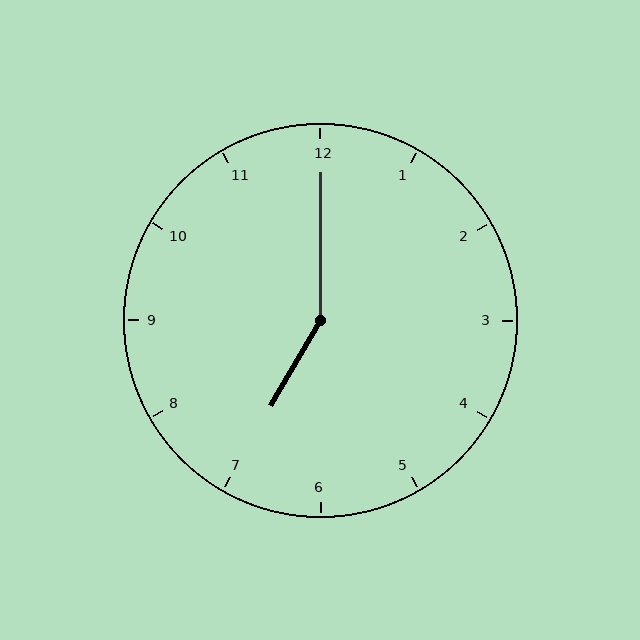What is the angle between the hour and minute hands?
Approximately 150 degrees.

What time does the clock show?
7:00.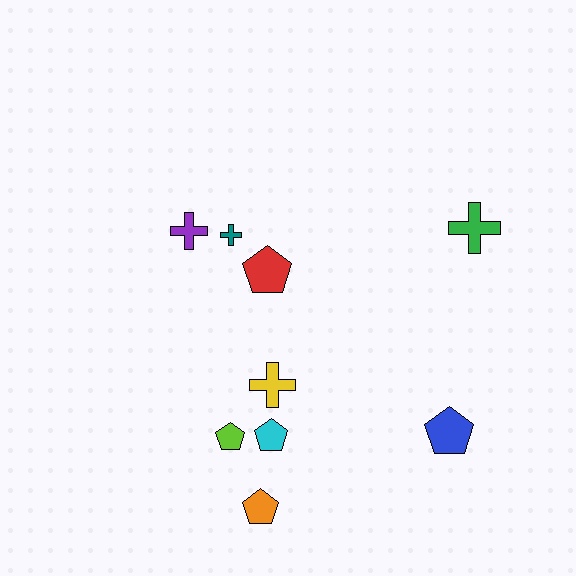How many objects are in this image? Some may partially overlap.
There are 9 objects.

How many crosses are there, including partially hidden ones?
There are 4 crosses.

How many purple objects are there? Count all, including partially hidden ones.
There is 1 purple object.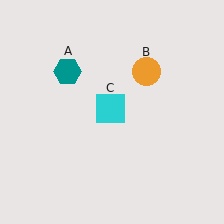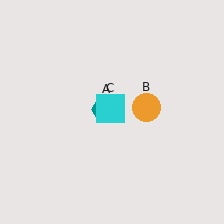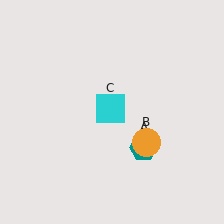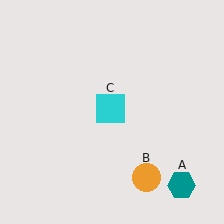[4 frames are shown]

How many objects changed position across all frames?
2 objects changed position: teal hexagon (object A), orange circle (object B).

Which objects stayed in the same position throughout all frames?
Cyan square (object C) remained stationary.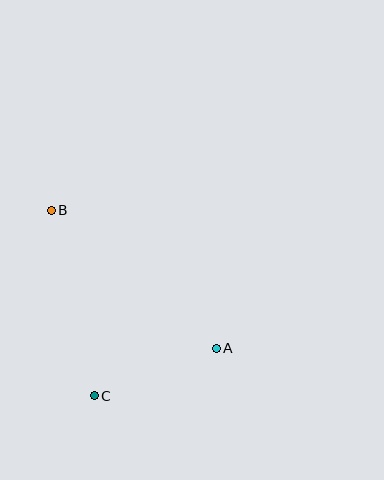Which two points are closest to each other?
Points A and C are closest to each other.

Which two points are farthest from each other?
Points A and B are farthest from each other.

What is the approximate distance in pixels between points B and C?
The distance between B and C is approximately 191 pixels.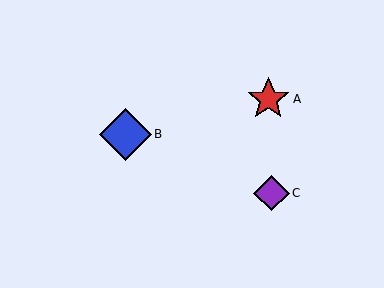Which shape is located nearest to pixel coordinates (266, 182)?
The purple diamond (labeled C) at (271, 193) is nearest to that location.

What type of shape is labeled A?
Shape A is a red star.